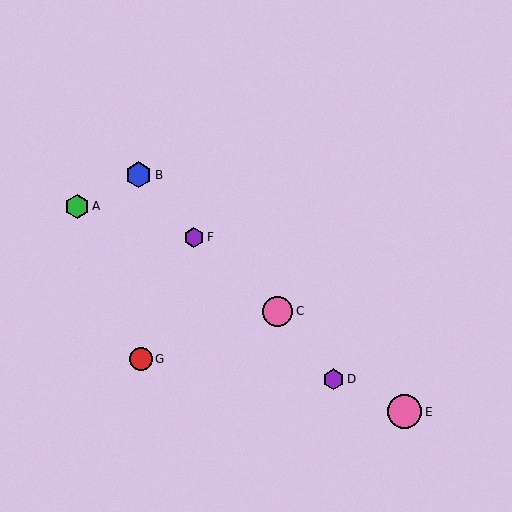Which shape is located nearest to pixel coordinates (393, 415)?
The pink circle (labeled E) at (405, 412) is nearest to that location.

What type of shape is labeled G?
Shape G is a red circle.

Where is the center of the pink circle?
The center of the pink circle is at (278, 311).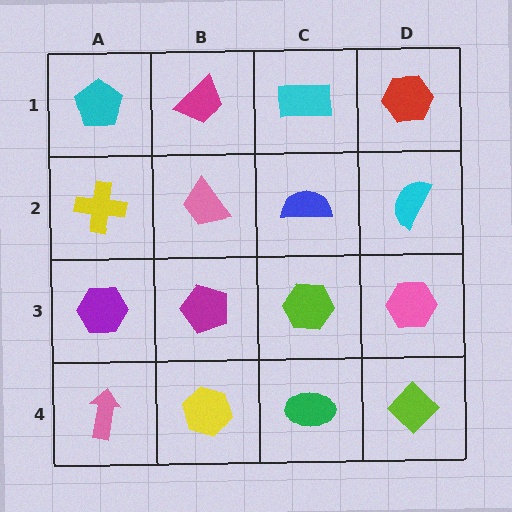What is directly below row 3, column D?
A lime diamond.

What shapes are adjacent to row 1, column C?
A blue semicircle (row 2, column C), a magenta trapezoid (row 1, column B), a red hexagon (row 1, column D).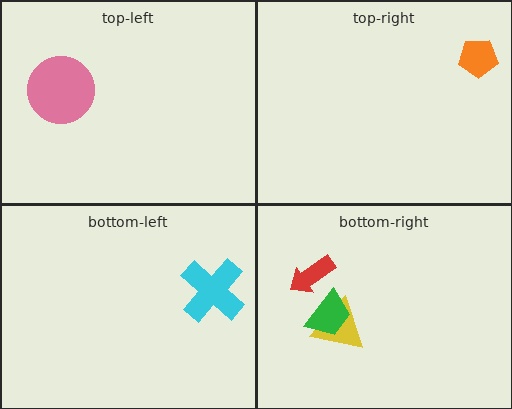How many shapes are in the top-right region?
1.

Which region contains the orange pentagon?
The top-right region.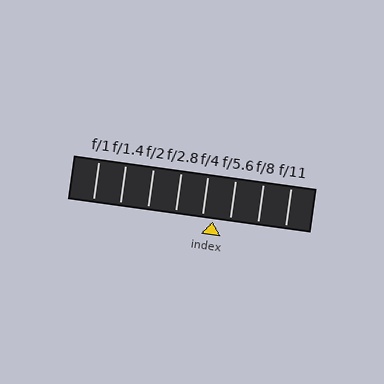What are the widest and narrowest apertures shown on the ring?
The widest aperture shown is f/1 and the narrowest is f/11.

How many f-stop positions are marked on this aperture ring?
There are 8 f-stop positions marked.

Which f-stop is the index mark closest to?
The index mark is closest to f/4.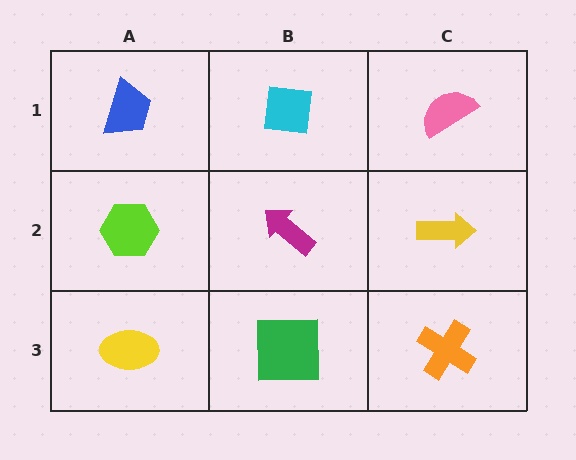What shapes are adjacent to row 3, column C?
A yellow arrow (row 2, column C), a green square (row 3, column B).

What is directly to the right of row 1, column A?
A cyan square.